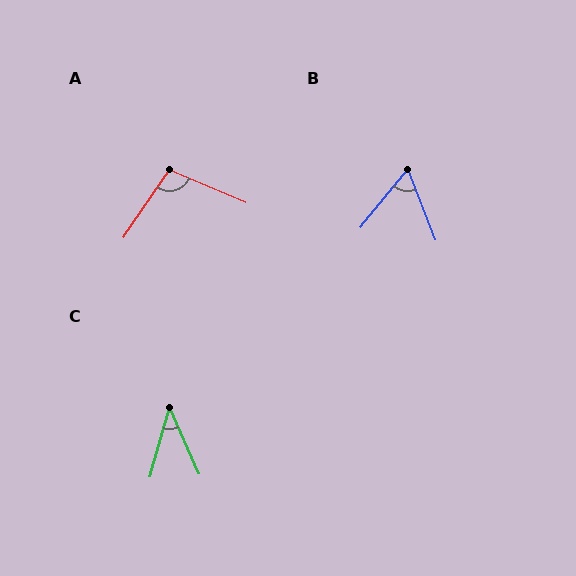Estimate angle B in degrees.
Approximately 60 degrees.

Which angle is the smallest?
C, at approximately 40 degrees.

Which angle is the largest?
A, at approximately 101 degrees.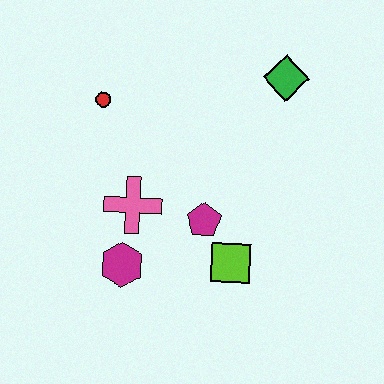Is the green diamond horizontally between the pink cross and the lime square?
No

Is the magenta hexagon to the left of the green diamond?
Yes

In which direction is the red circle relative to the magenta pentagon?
The red circle is above the magenta pentagon.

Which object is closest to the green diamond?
The magenta pentagon is closest to the green diamond.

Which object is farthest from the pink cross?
The green diamond is farthest from the pink cross.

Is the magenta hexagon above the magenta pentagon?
No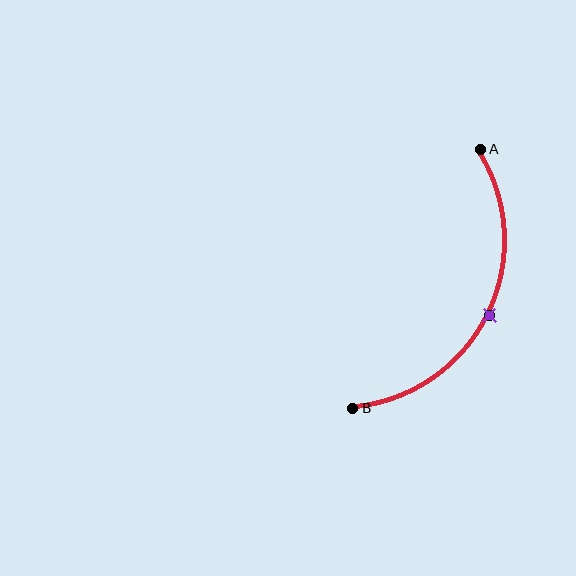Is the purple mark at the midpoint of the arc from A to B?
Yes. The purple mark lies on the arc at equal arc-length from both A and B — it is the arc midpoint.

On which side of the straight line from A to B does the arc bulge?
The arc bulges to the right of the straight line connecting A and B.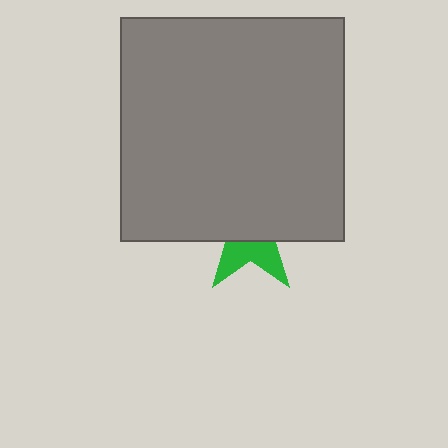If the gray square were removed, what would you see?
You would see the complete green star.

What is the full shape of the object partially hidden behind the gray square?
The partially hidden object is a green star.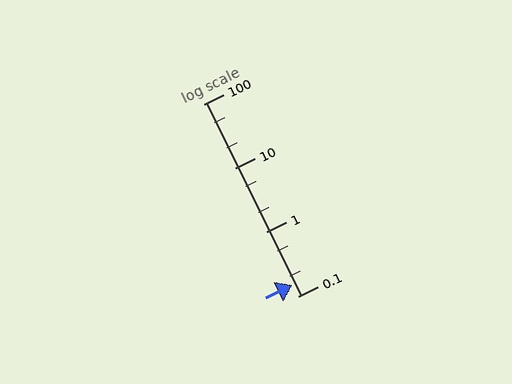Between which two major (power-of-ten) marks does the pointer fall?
The pointer is between 0.1 and 1.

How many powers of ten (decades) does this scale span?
The scale spans 3 decades, from 0.1 to 100.